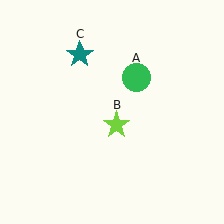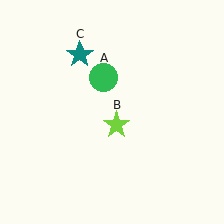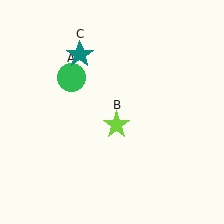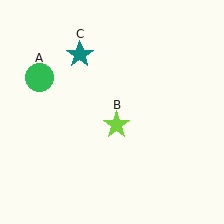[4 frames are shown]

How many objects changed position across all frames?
1 object changed position: green circle (object A).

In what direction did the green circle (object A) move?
The green circle (object A) moved left.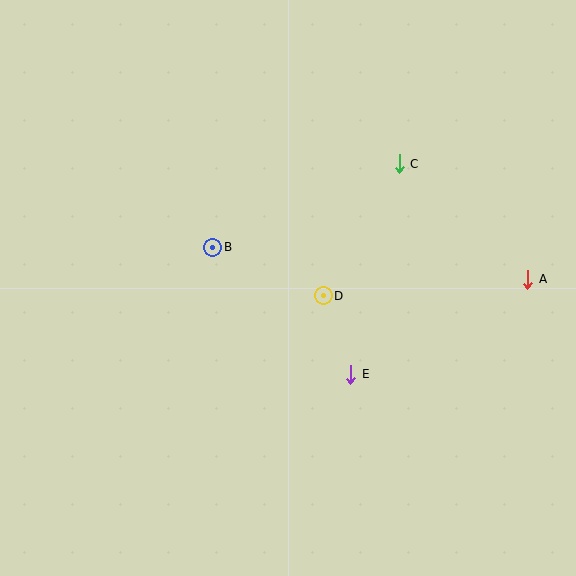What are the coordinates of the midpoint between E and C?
The midpoint between E and C is at (375, 269).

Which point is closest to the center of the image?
Point D at (323, 296) is closest to the center.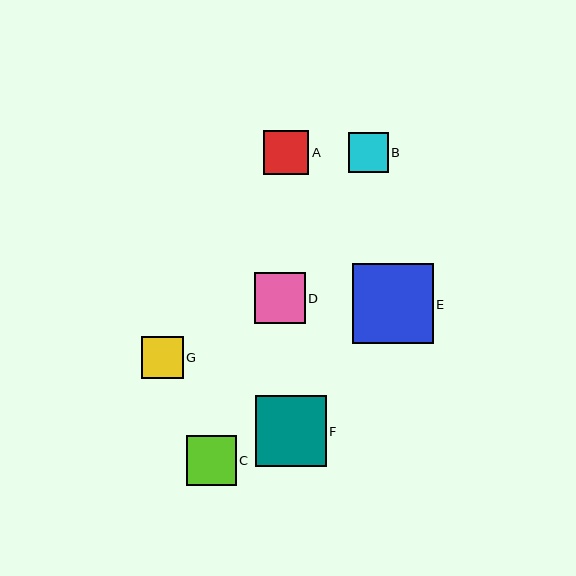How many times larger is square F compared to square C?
Square F is approximately 1.4 times the size of square C.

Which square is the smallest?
Square B is the smallest with a size of approximately 40 pixels.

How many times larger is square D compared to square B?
Square D is approximately 1.3 times the size of square B.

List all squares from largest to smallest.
From largest to smallest: E, F, D, C, A, G, B.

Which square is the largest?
Square E is the largest with a size of approximately 81 pixels.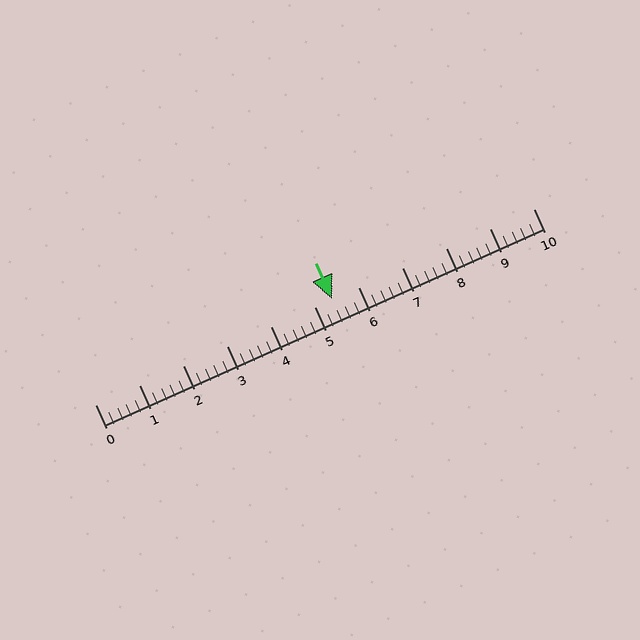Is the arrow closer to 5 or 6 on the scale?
The arrow is closer to 5.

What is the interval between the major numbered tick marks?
The major tick marks are spaced 1 units apart.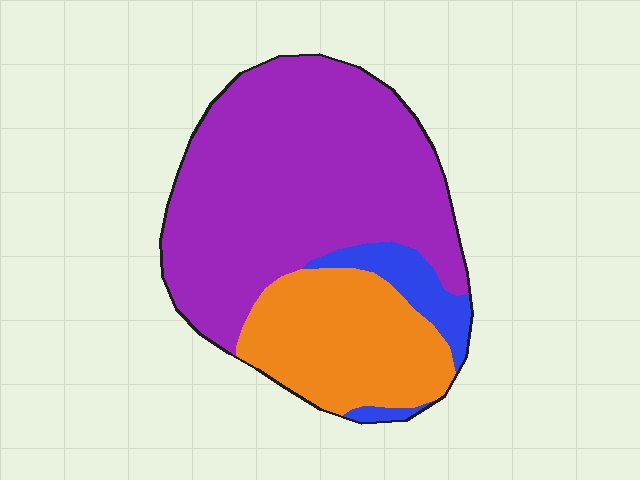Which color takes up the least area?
Blue, at roughly 10%.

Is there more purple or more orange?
Purple.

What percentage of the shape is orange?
Orange covers 27% of the shape.